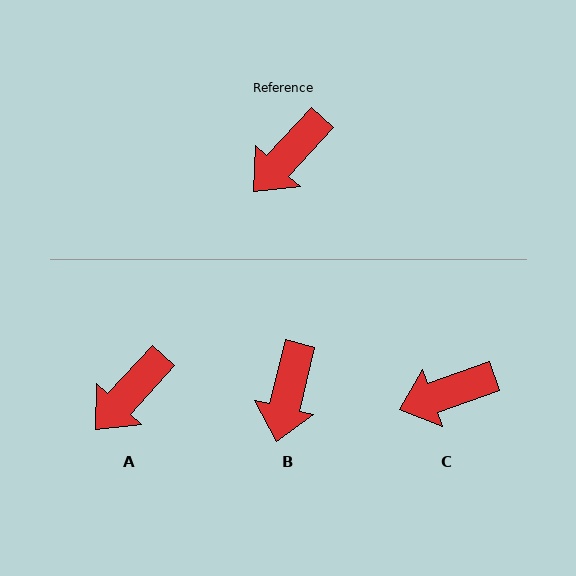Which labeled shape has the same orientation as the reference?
A.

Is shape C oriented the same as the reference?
No, it is off by about 28 degrees.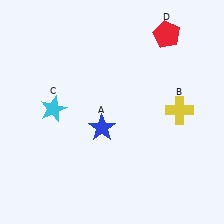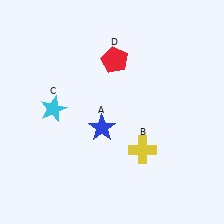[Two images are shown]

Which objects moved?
The objects that moved are: the yellow cross (B), the red pentagon (D).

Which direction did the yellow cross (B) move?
The yellow cross (B) moved down.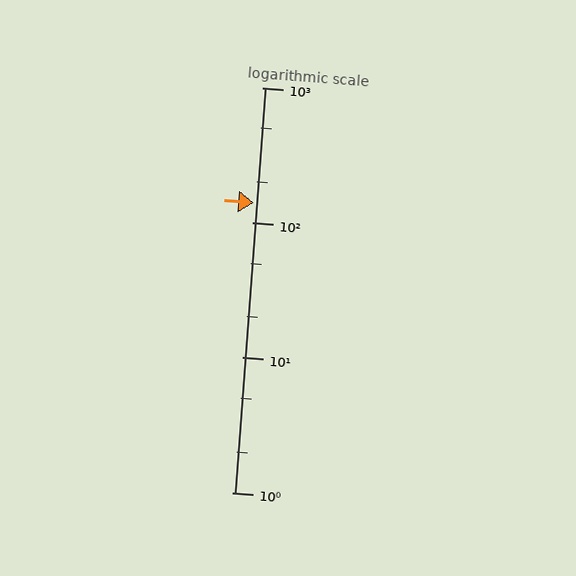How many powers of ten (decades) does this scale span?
The scale spans 3 decades, from 1 to 1000.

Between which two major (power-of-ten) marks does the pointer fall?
The pointer is between 100 and 1000.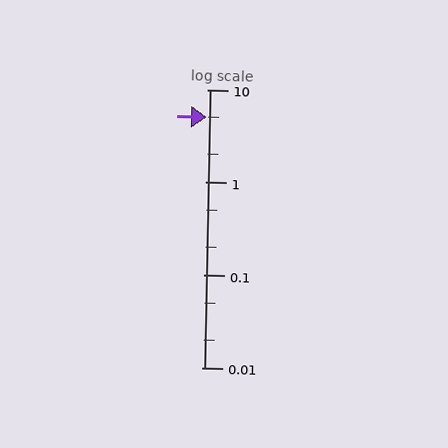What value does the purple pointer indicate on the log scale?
The pointer indicates approximately 5.1.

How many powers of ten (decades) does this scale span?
The scale spans 3 decades, from 0.01 to 10.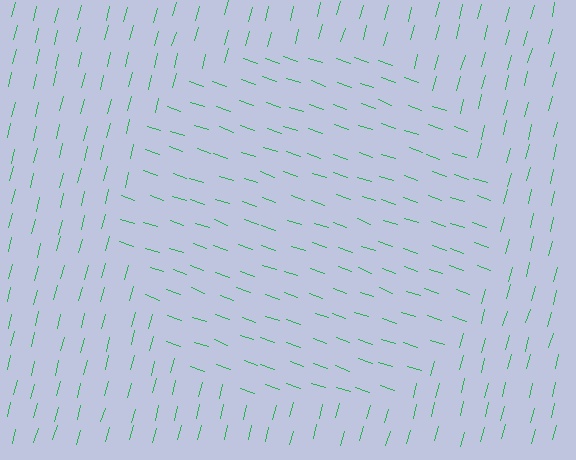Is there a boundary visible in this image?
Yes, there is a texture boundary formed by a change in line orientation.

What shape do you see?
I see a circle.